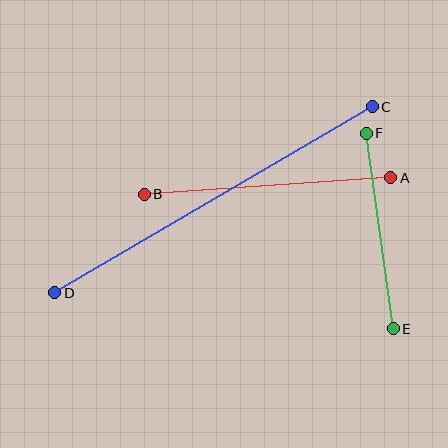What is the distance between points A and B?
The distance is approximately 247 pixels.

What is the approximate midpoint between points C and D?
The midpoint is at approximately (214, 200) pixels.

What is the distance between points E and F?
The distance is approximately 198 pixels.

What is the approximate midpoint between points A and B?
The midpoint is at approximately (268, 186) pixels.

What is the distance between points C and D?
The distance is approximately 368 pixels.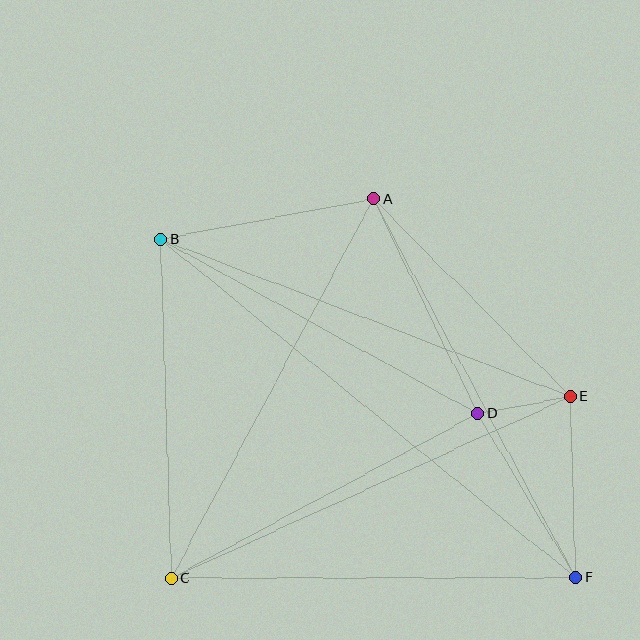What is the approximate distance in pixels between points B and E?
The distance between B and E is approximately 439 pixels.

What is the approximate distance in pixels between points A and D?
The distance between A and D is approximately 238 pixels.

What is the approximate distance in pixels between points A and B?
The distance between A and B is approximately 216 pixels.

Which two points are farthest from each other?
Points B and F are farthest from each other.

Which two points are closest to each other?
Points D and E are closest to each other.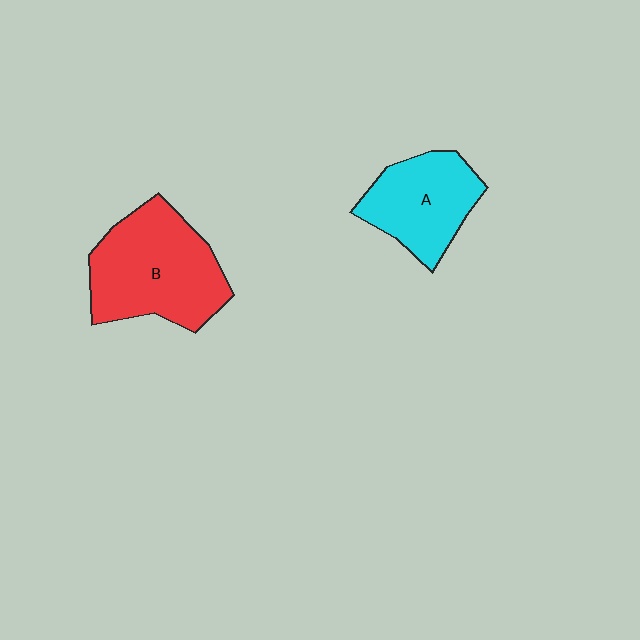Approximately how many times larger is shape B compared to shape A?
Approximately 1.4 times.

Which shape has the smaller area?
Shape A (cyan).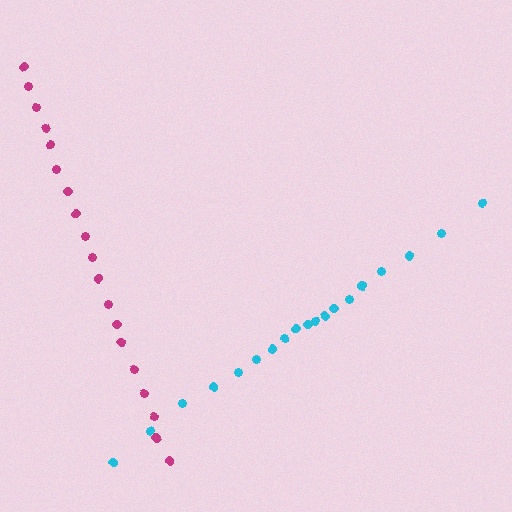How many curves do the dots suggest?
There are 2 distinct paths.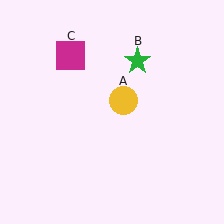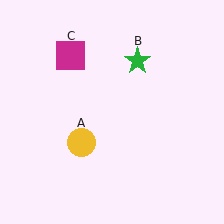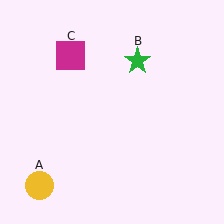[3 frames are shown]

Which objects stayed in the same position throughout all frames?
Green star (object B) and magenta square (object C) remained stationary.